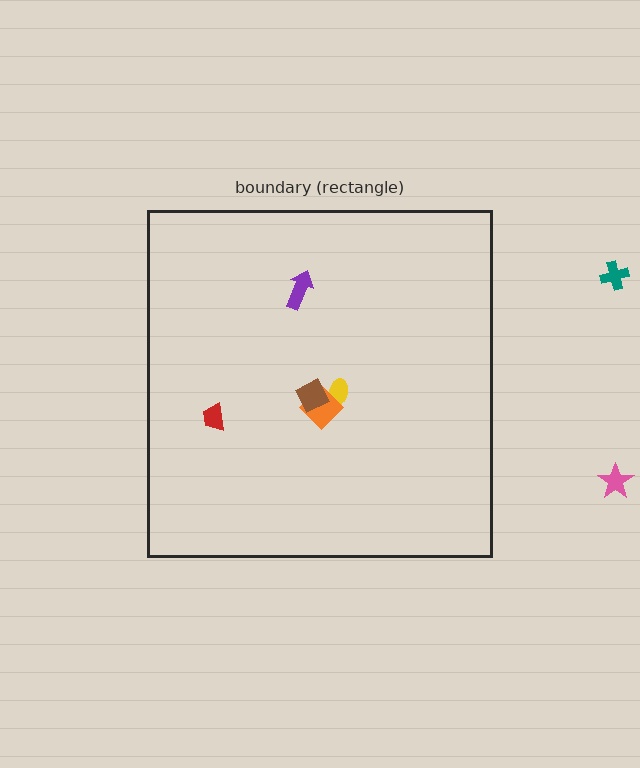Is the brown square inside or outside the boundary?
Inside.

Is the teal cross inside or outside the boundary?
Outside.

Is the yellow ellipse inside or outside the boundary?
Inside.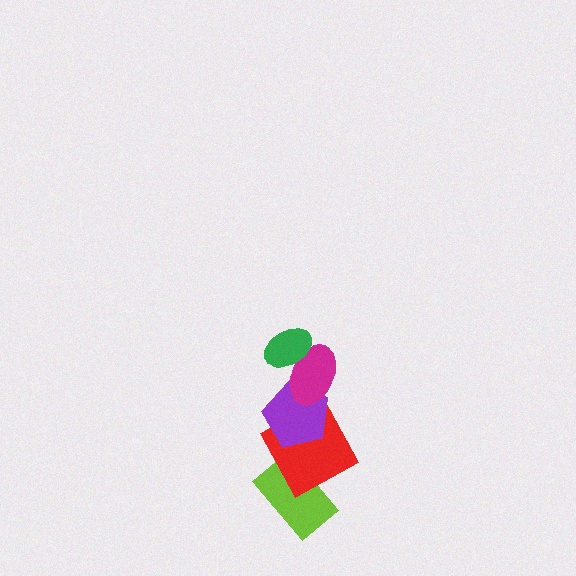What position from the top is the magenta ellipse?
The magenta ellipse is 2nd from the top.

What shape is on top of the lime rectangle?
The red square is on top of the lime rectangle.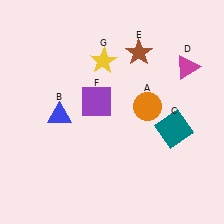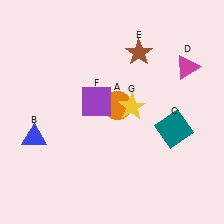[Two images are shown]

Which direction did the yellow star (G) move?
The yellow star (G) moved down.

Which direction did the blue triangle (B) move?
The blue triangle (B) moved left.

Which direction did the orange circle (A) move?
The orange circle (A) moved left.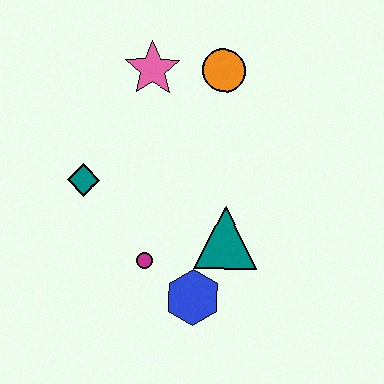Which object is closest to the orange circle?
The pink star is closest to the orange circle.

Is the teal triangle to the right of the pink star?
Yes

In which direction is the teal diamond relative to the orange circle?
The teal diamond is to the left of the orange circle.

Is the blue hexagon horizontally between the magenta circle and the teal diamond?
No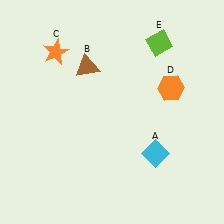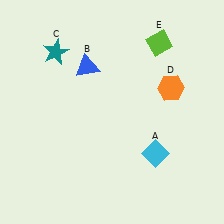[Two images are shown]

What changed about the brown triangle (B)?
In Image 1, B is brown. In Image 2, it changed to blue.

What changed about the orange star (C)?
In Image 1, C is orange. In Image 2, it changed to teal.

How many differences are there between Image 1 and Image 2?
There are 2 differences between the two images.